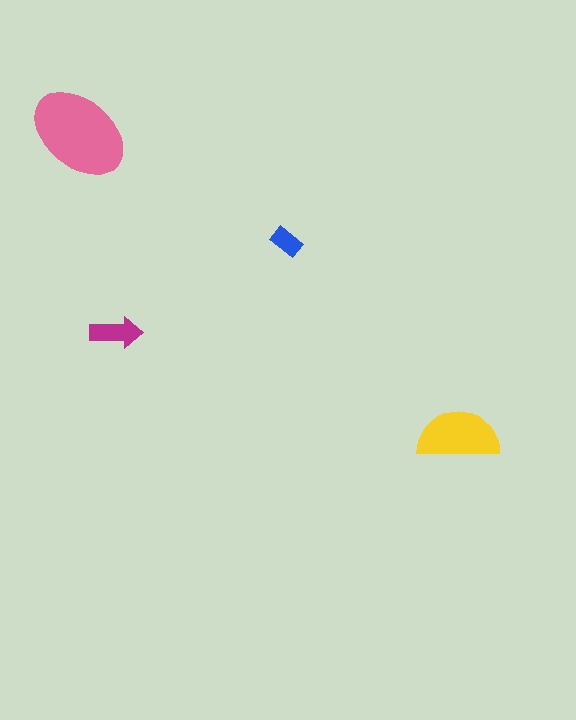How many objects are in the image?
There are 4 objects in the image.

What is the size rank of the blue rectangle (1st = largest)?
4th.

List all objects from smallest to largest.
The blue rectangle, the magenta arrow, the yellow semicircle, the pink ellipse.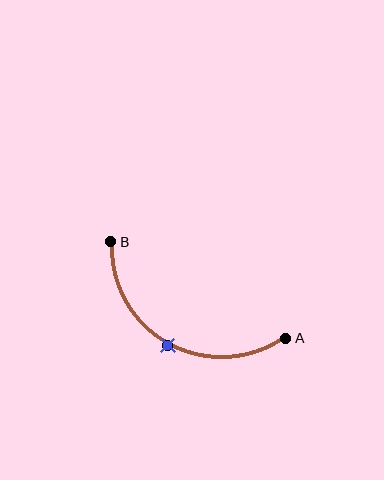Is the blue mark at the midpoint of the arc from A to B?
Yes. The blue mark lies on the arc at equal arc-length from both A and B — it is the arc midpoint.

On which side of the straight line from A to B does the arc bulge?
The arc bulges below the straight line connecting A and B.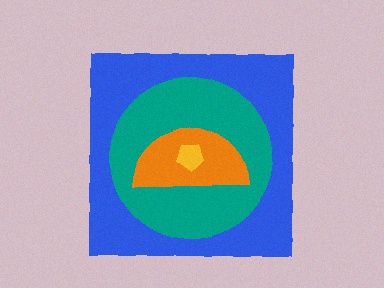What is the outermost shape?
The blue square.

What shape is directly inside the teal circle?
The orange semicircle.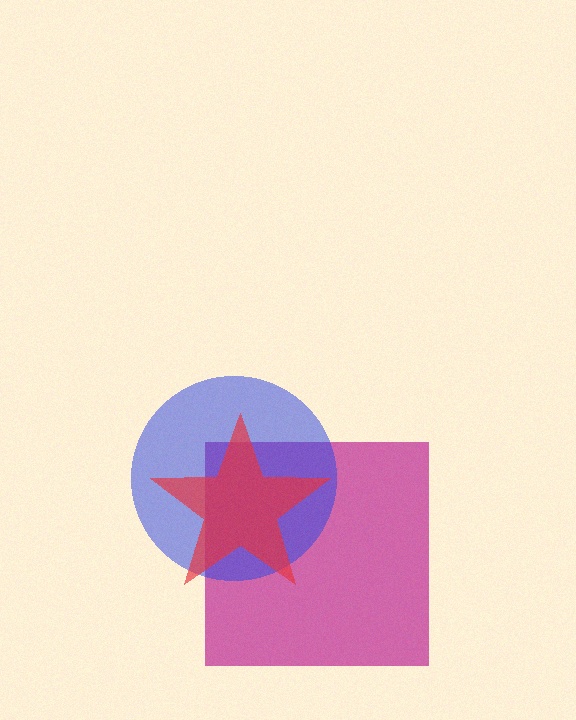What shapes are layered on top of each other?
The layered shapes are: a magenta square, a blue circle, a red star.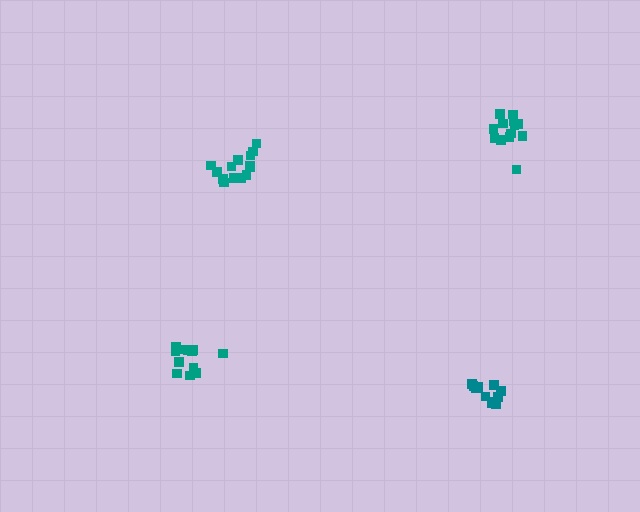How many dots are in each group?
Group 1: 12 dots, Group 2: 13 dots, Group 3: 15 dots, Group 4: 11 dots (51 total).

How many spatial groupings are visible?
There are 4 spatial groupings.